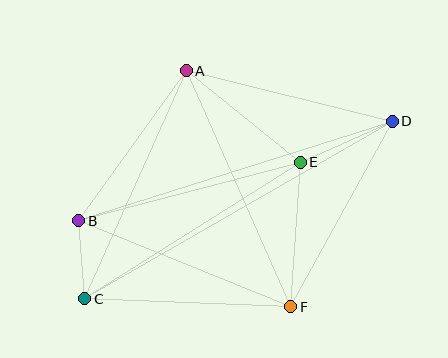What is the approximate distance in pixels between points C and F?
The distance between C and F is approximately 206 pixels.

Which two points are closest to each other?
Points B and C are closest to each other.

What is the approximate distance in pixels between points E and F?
The distance between E and F is approximately 145 pixels.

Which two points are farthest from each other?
Points C and D are farthest from each other.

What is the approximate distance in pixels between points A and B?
The distance between A and B is approximately 184 pixels.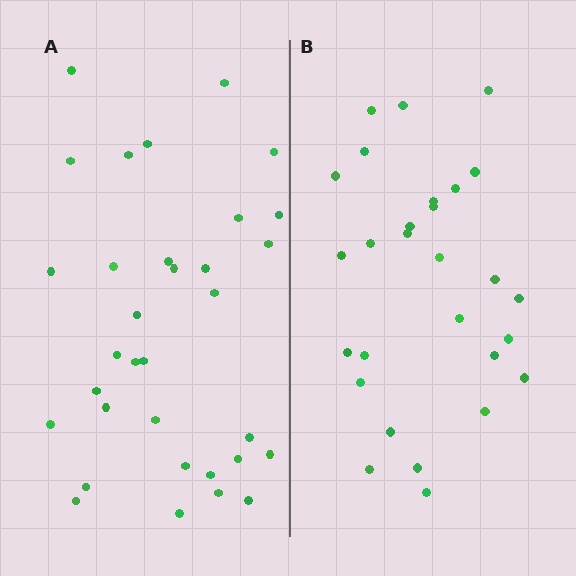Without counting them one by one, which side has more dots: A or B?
Region A (the left region) has more dots.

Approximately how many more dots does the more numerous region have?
Region A has about 5 more dots than region B.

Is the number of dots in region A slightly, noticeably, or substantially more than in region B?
Region A has only slightly more — the two regions are fairly close. The ratio is roughly 1.2 to 1.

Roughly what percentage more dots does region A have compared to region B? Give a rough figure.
About 20% more.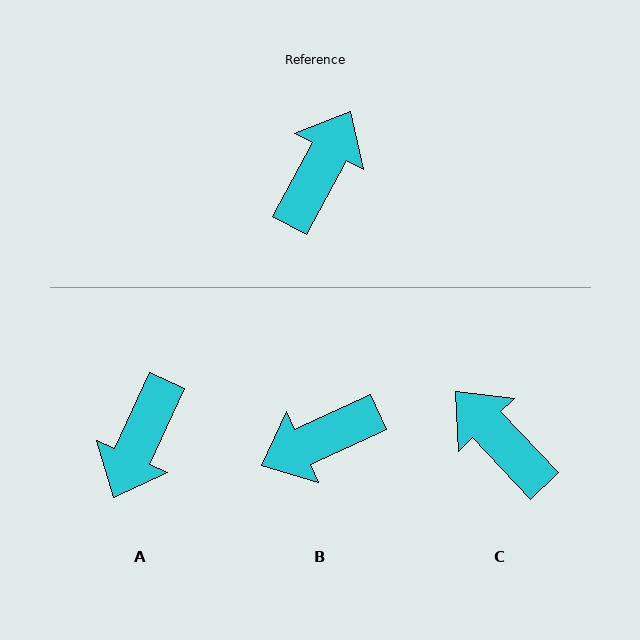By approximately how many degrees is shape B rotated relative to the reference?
Approximately 143 degrees counter-clockwise.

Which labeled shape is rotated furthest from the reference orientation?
A, about 176 degrees away.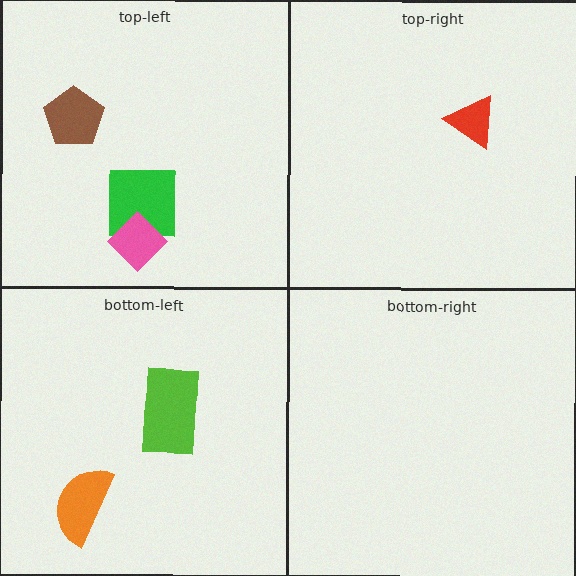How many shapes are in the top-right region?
1.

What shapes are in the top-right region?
The red triangle.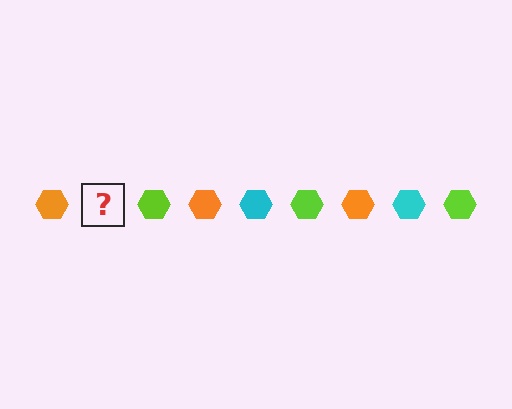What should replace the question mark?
The question mark should be replaced with a cyan hexagon.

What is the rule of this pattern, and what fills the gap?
The rule is that the pattern cycles through orange, cyan, lime hexagons. The gap should be filled with a cyan hexagon.